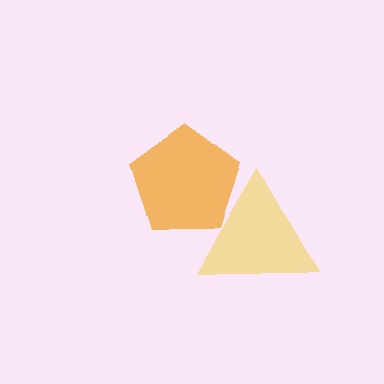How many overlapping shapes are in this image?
There are 2 overlapping shapes in the image.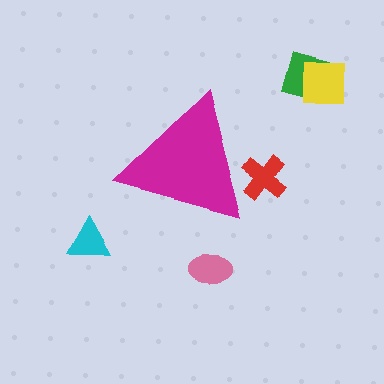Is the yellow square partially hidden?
No, the yellow square is fully visible.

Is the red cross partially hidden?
Yes, the red cross is partially hidden behind the magenta triangle.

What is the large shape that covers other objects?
A magenta triangle.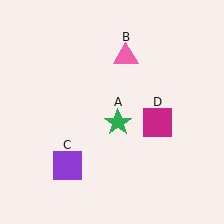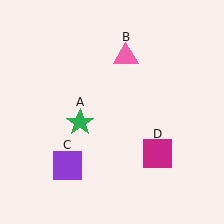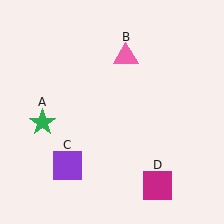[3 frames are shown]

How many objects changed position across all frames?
2 objects changed position: green star (object A), magenta square (object D).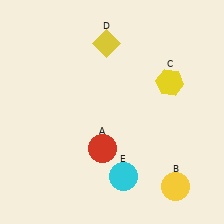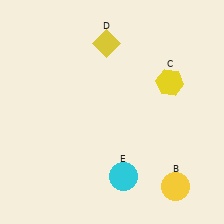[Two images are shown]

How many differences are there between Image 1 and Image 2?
There is 1 difference between the two images.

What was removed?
The red circle (A) was removed in Image 2.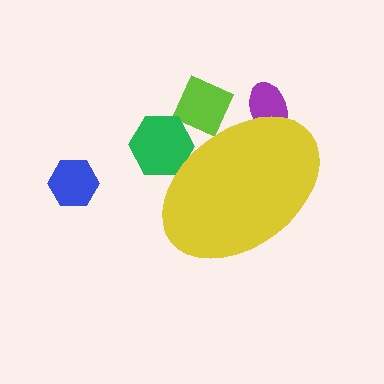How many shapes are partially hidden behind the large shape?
3 shapes are partially hidden.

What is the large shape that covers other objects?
A yellow ellipse.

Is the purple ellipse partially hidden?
Yes, the purple ellipse is partially hidden behind the yellow ellipse.